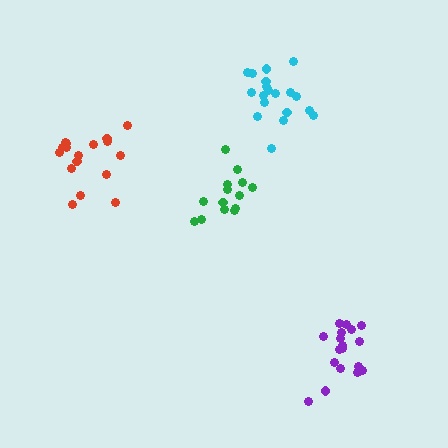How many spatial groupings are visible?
There are 4 spatial groupings.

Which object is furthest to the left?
The red cluster is leftmost.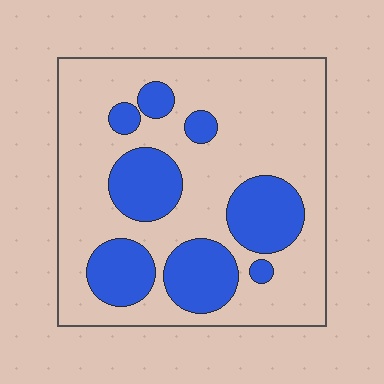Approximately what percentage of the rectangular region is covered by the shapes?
Approximately 30%.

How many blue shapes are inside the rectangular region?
8.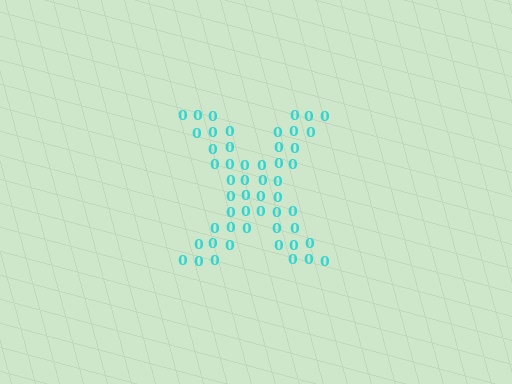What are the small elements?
The small elements are digit 0's.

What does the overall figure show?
The overall figure shows the letter X.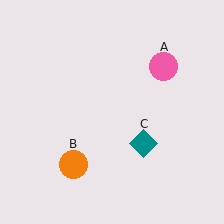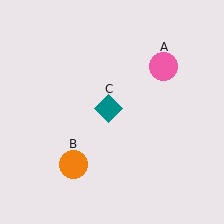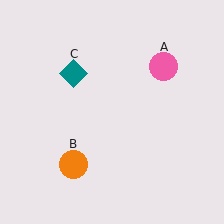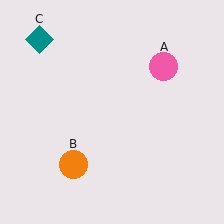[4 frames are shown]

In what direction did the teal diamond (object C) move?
The teal diamond (object C) moved up and to the left.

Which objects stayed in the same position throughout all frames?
Pink circle (object A) and orange circle (object B) remained stationary.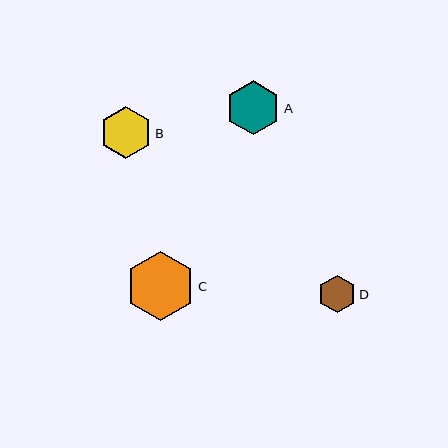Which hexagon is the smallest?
Hexagon D is the smallest with a size of approximately 38 pixels.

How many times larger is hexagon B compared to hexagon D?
Hexagon B is approximately 1.4 times the size of hexagon D.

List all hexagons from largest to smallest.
From largest to smallest: C, A, B, D.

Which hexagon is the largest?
Hexagon C is the largest with a size of approximately 69 pixels.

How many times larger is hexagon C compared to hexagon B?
Hexagon C is approximately 1.3 times the size of hexagon B.